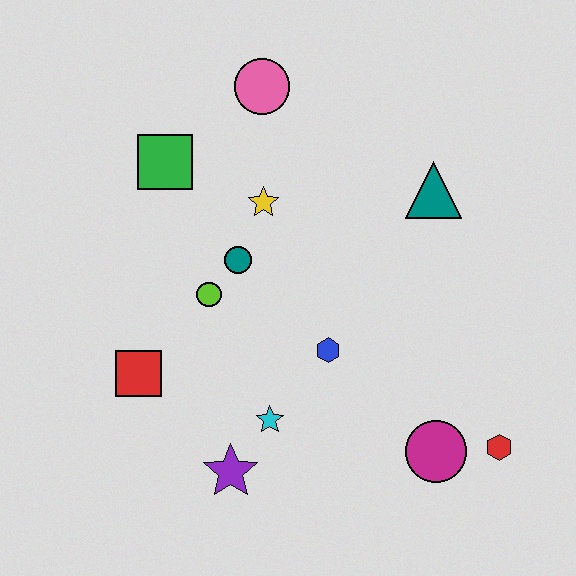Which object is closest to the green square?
The yellow star is closest to the green square.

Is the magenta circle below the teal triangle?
Yes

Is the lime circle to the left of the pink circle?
Yes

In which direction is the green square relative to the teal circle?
The green square is above the teal circle.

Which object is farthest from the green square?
The red hexagon is farthest from the green square.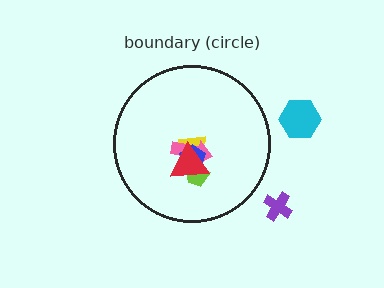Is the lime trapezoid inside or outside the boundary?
Inside.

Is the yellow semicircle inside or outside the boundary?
Inside.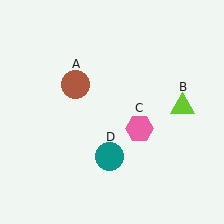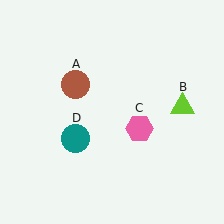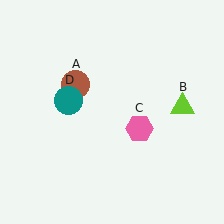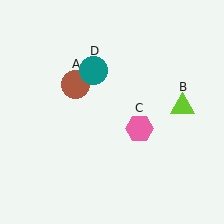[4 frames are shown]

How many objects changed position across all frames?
1 object changed position: teal circle (object D).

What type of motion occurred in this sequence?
The teal circle (object D) rotated clockwise around the center of the scene.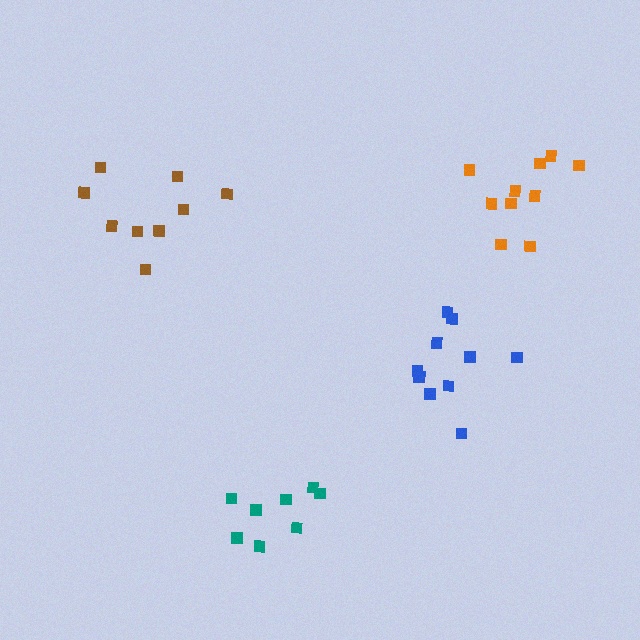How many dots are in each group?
Group 1: 10 dots, Group 2: 10 dots, Group 3: 9 dots, Group 4: 8 dots (37 total).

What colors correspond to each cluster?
The clusters are colored: orange, blue, brown, teal.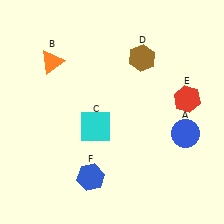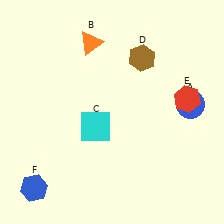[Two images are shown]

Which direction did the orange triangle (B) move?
The orange triangle (B) moved right.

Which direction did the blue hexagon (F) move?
The blue hexagon (F) moved left.